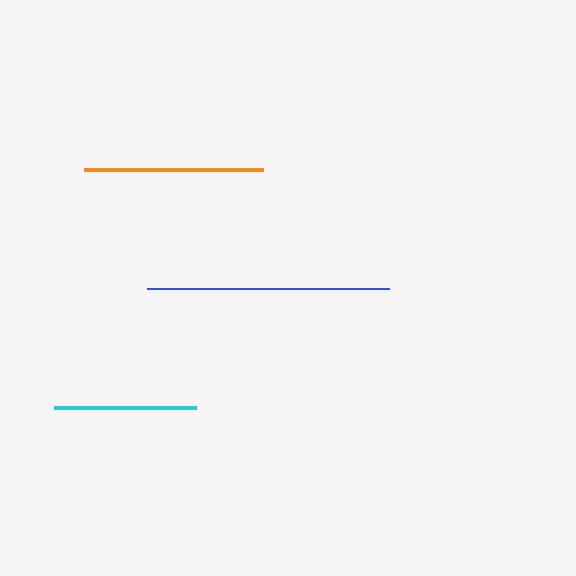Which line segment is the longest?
The blue line is the longest at approximately 242 pixels.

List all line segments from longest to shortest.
From longest to shortest: blue, orange, cyan.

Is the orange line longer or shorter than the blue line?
The blue line is longer than the orange line.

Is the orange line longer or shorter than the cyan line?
The orange line is longer than the cyan line.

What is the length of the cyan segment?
The cyan segment is approximately 142 pixels long.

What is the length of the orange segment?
The orange segment is approximately 179 pixels long.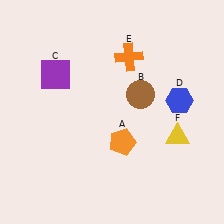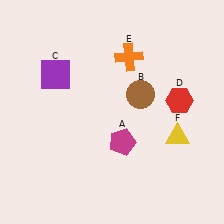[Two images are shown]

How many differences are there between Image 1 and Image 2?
There are 2 differences between the two images.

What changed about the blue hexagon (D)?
In Image 1, D is blue. In Image 2, it changed to red.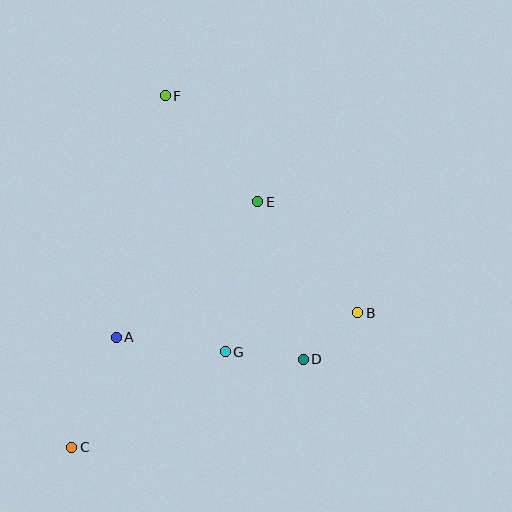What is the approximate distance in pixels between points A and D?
The distance between A and D is approximately 188 pixels.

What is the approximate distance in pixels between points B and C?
The distance between B and C is approximately 316 pixels.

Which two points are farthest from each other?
Points C and F are farthest from each other.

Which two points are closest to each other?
Points B and D are closest to each other.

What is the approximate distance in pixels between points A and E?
The distance between A and E is approximately 196 pixels.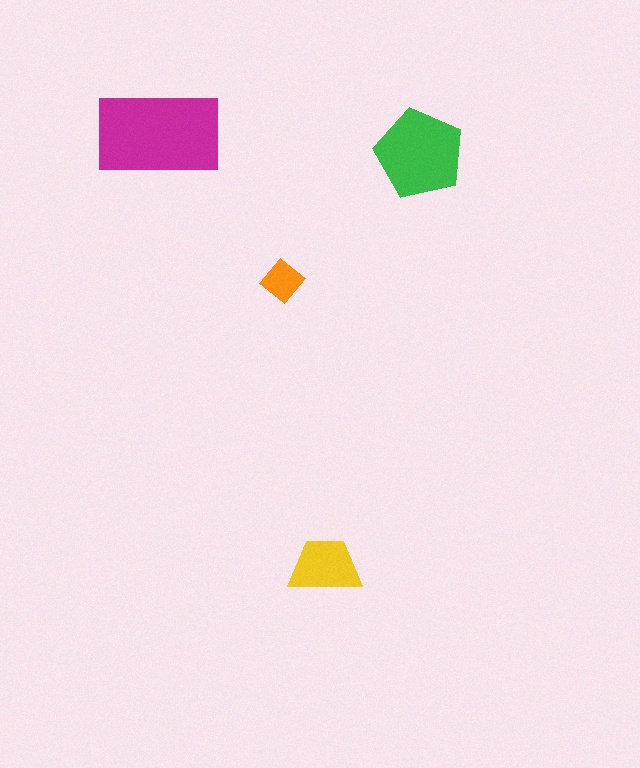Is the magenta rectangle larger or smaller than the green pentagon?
Larger.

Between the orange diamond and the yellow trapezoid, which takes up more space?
The yellow trapezoid.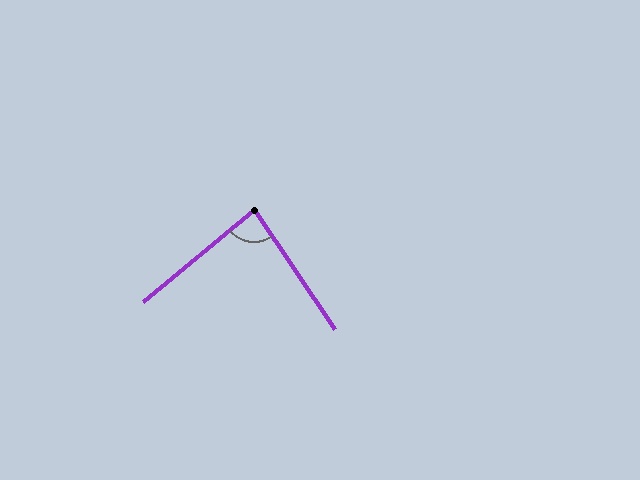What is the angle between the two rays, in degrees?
Approximately 85 degrees.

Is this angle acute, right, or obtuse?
It is acute.